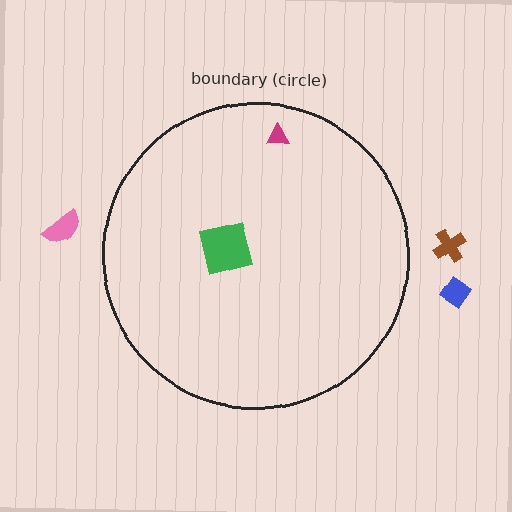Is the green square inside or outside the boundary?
Inside.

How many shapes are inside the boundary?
2 inside, 3 outside.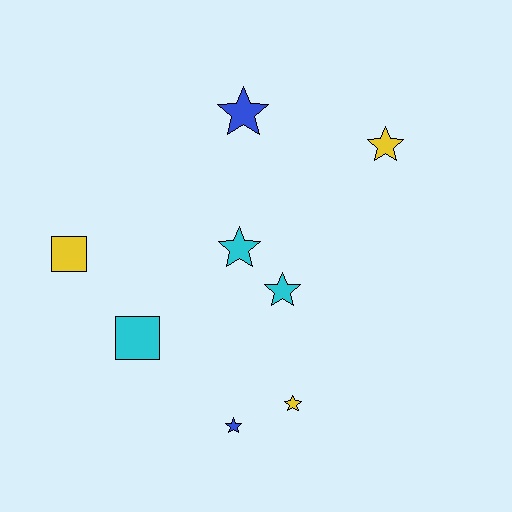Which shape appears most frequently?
Star, with 6 objects.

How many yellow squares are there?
There is 1 yellow square.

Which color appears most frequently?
Cyan, with 3 objects.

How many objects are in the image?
There are 8 objects.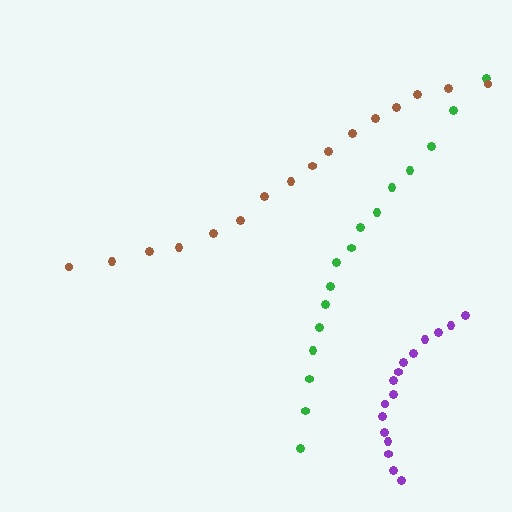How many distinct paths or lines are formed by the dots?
There are 3 distinct paths.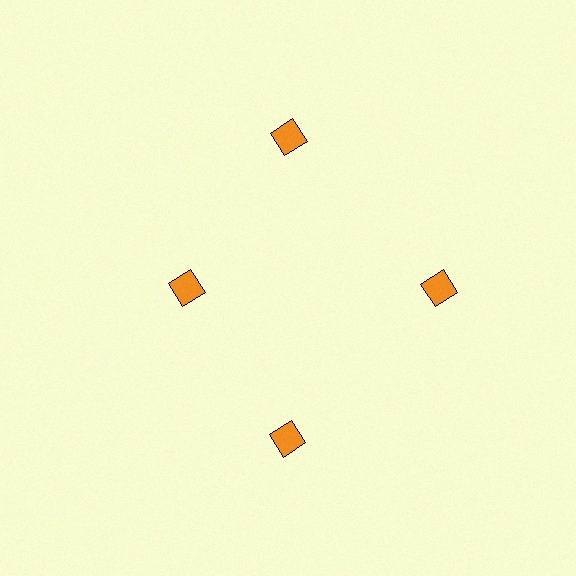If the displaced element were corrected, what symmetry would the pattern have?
It would have 4-fold rotational symmetry — the pattern would map onto itself every 90 degrees.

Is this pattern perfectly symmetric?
No. The 4 orange diamonds are arranged in a ring, but one element near the 9 o'clock position is pulled inward toward the center, breaking the 4-fold rotational symmetry.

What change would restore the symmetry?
The symmetry would be restored by moving it outward, back onto the ring so that all 4 diamonds sit at equal angles and equal distance from the center.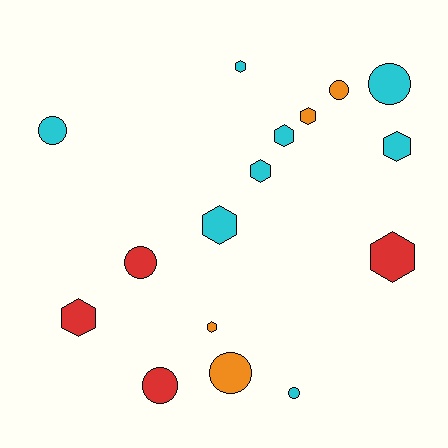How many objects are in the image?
There are 16 objects.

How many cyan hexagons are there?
There are 5 cyan hexagons.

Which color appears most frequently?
Cyan, with 8 objects.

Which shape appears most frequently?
Hexagon, with 9 objects.